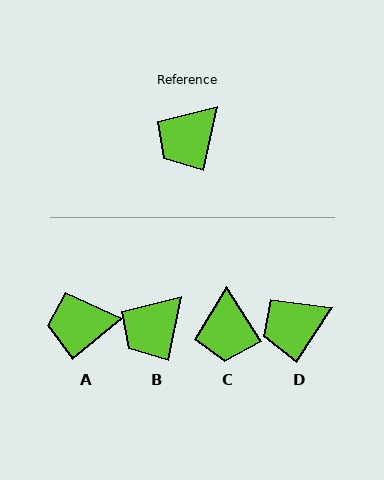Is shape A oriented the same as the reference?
No, it is off by about 39 degrees.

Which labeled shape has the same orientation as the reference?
B.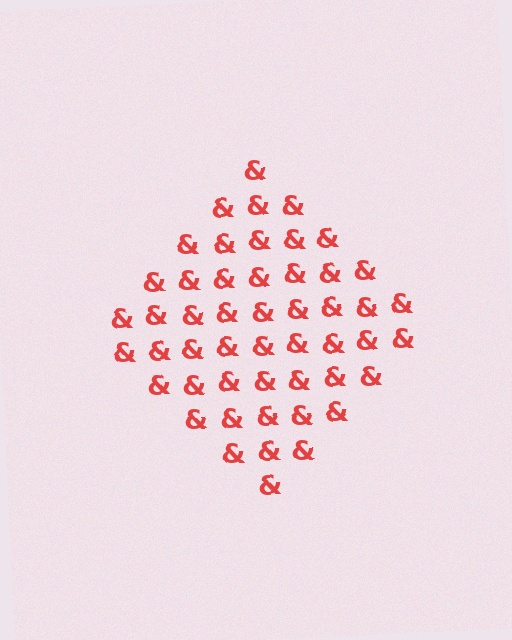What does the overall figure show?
The overall figure shows a diamond.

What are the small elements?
The small elements are ampersands.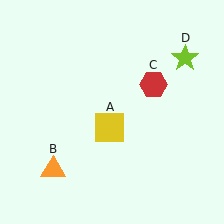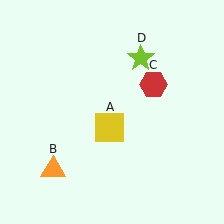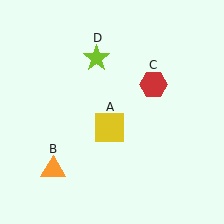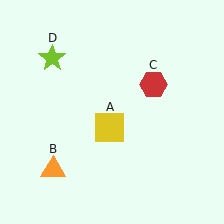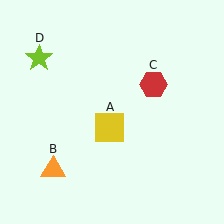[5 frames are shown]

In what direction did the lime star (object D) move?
The lime star (object D) moved left.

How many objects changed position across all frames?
1 object changed position: lime star (object D).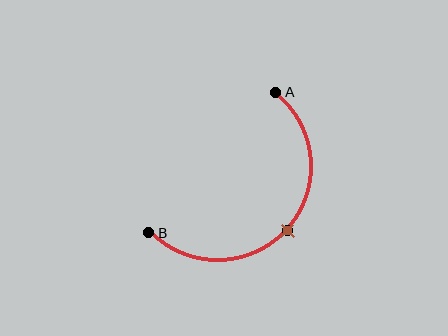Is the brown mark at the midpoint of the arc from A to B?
Yes. The brown mark lies on the arc at equal arc-length from both A and B — it is the arc midpoint.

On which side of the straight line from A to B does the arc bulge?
The arc bulges below and to the right of the straight line connecting A and B.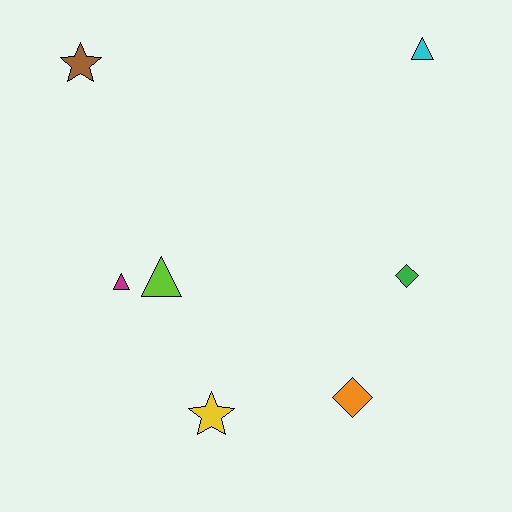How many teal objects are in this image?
There are no teal objects.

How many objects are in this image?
There are 7 objects.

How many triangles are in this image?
There are 3 triangles.